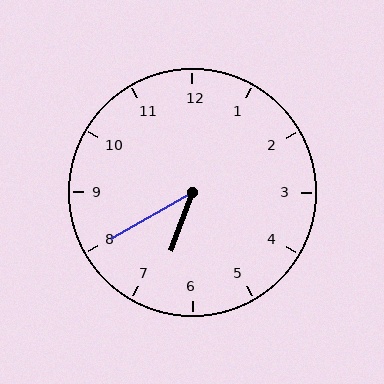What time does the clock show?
6:40.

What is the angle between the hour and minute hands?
Approximately 40 degrees.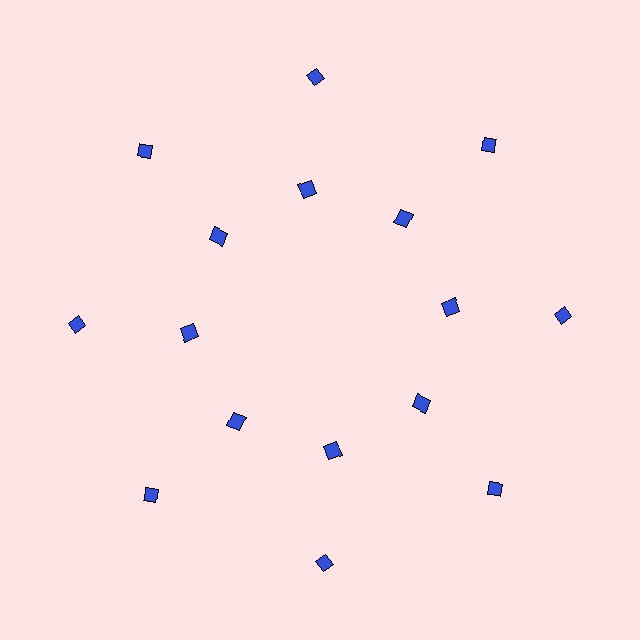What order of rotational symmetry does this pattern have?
This pattern has 8-fold rotational symmetry.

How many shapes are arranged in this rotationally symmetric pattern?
There are 16 shapes, arranged in 8 groups of 2.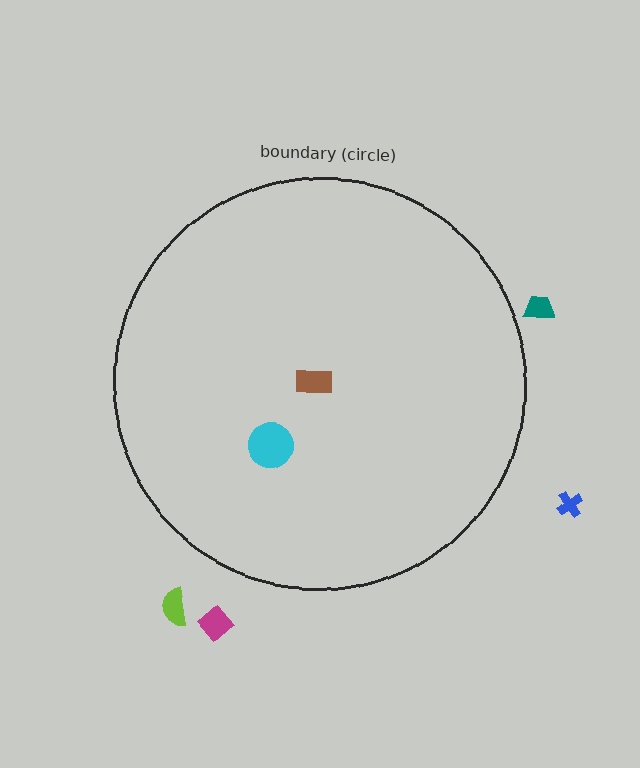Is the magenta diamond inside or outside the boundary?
Outside.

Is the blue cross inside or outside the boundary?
Outside.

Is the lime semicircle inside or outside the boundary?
Outside.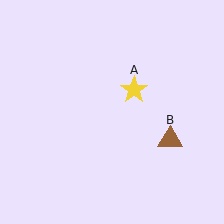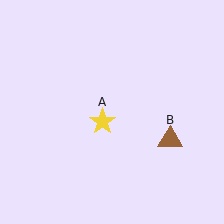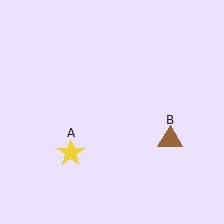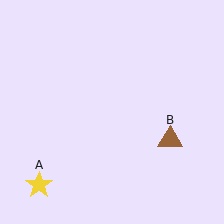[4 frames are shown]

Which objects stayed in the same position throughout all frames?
Brown triangle (object B) remained stationary.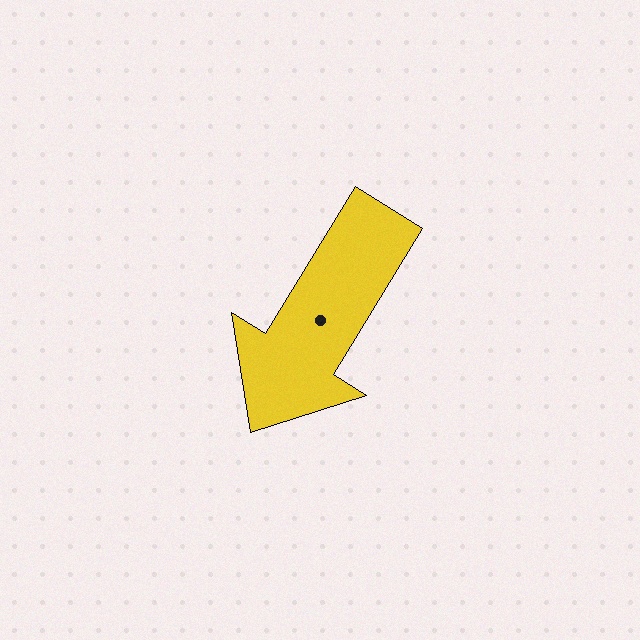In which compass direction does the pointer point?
Southwest.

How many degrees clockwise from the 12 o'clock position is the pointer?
Approximately 212 degrees.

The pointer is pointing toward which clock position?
Roughly 7 o'clock.